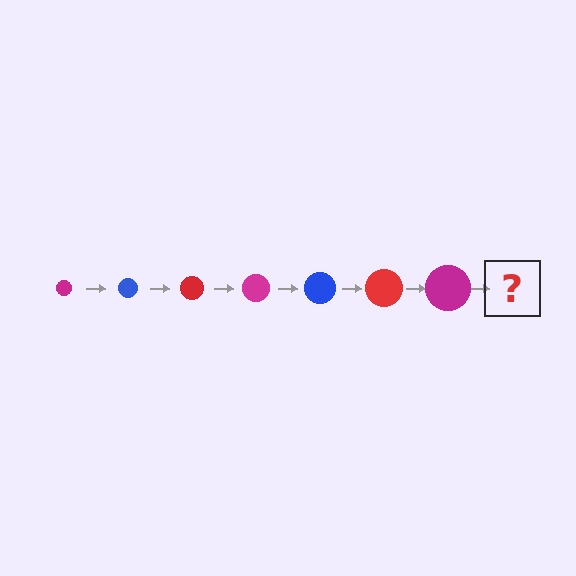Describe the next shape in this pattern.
It should be a blue circle, larger than the previous one.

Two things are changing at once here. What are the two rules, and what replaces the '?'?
The two rules are that the circle grows larger each step and the color cycles through magenta, blue, and red. The '?' should be a blue circle, larger than the previous one.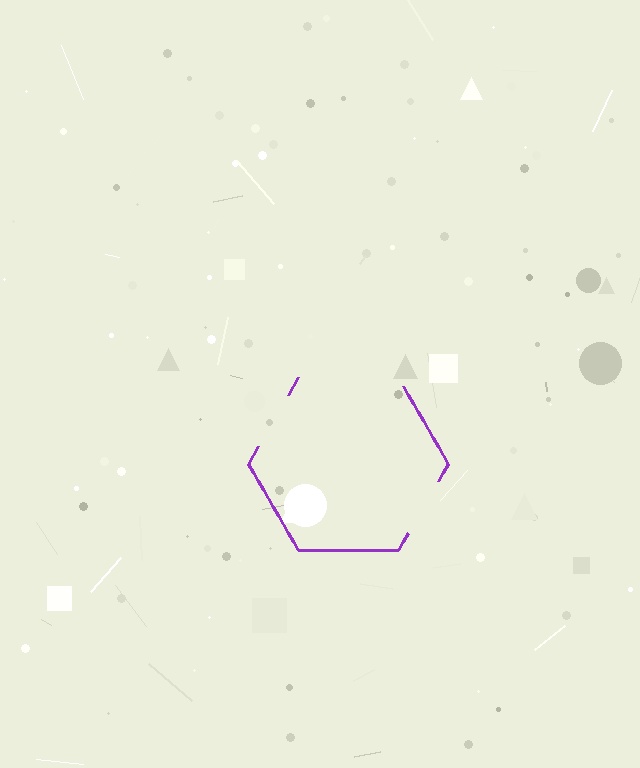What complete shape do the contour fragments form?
The contour fragments form a hexagon.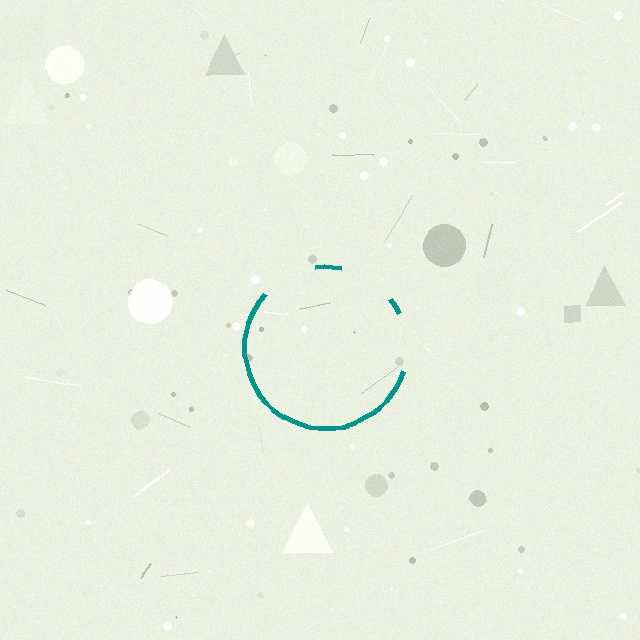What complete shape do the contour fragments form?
The contour fragments form a circle.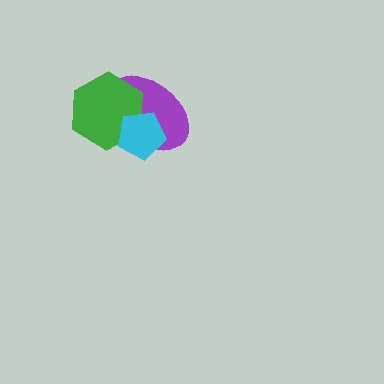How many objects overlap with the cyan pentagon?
2 objects overlap with the cyan pentagon.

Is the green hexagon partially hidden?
Yes, it is partially covered by another shape.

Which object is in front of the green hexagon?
The cyan pentagon is in front of the green hexagon.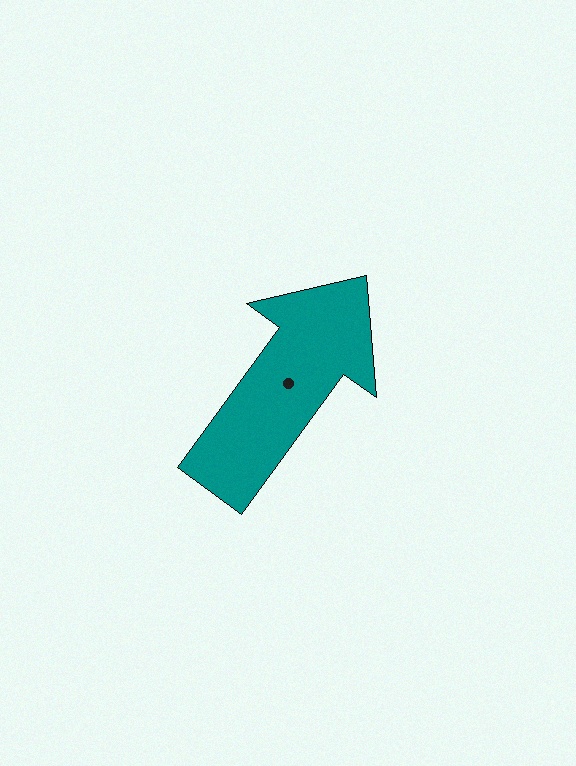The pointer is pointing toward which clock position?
Roughly 1 o'clock.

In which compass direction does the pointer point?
Northeast.